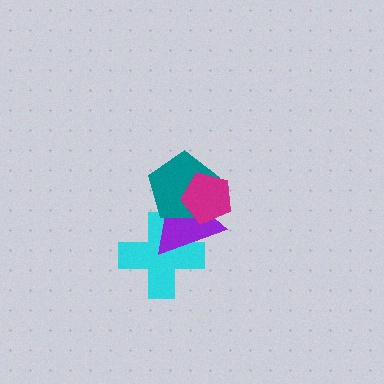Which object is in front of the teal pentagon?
The magenta pentagon is in front of the teal pentagon.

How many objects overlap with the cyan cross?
2 objects overlap with the cyan cross.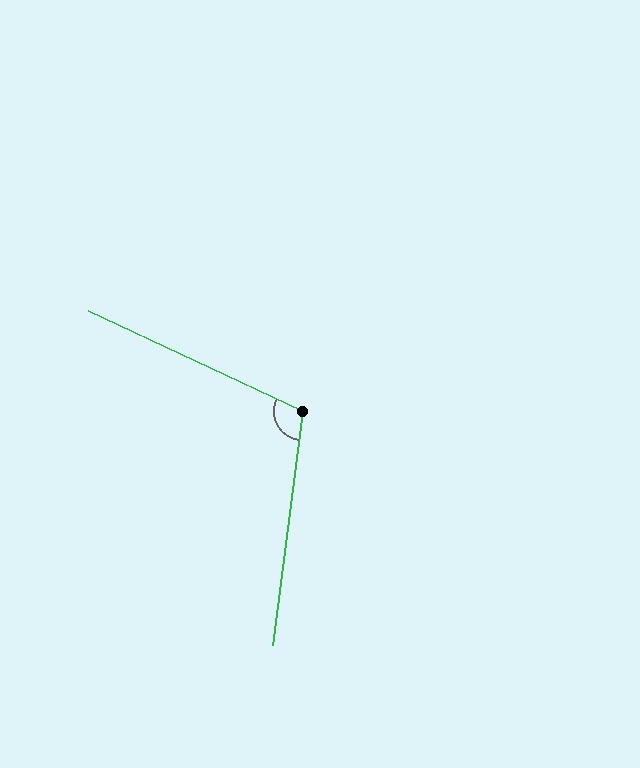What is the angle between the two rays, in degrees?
Approximately 108 degrees.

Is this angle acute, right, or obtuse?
It is obtuse.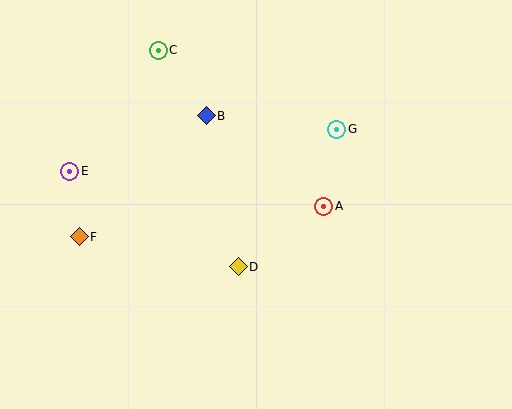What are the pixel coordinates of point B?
Point B is at (206, 116).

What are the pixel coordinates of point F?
Point F is at (79, 237).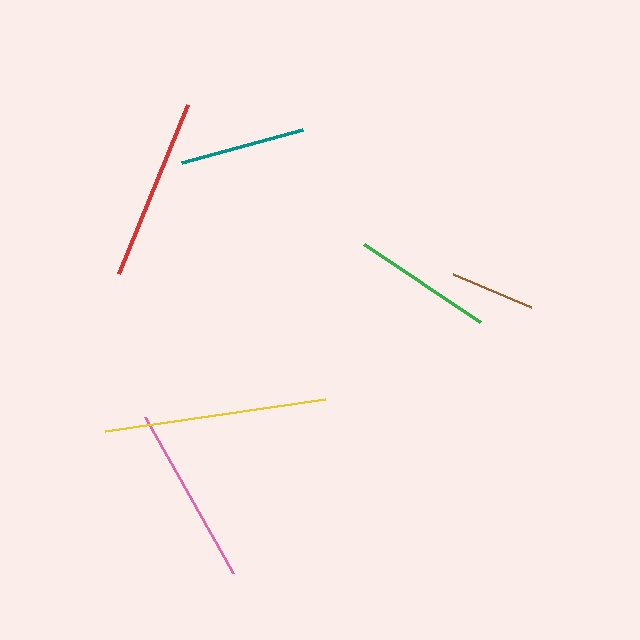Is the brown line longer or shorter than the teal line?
The teal line is longer than the brown line.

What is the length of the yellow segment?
The yellow segment is approximately 223 pixels long.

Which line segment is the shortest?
The brown line is the shortest at approximately 85 pixels.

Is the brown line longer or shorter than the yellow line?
The yellow line is longer than the brown line.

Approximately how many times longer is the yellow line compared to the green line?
The yellow line is approximately 1.6 times the length of the green line.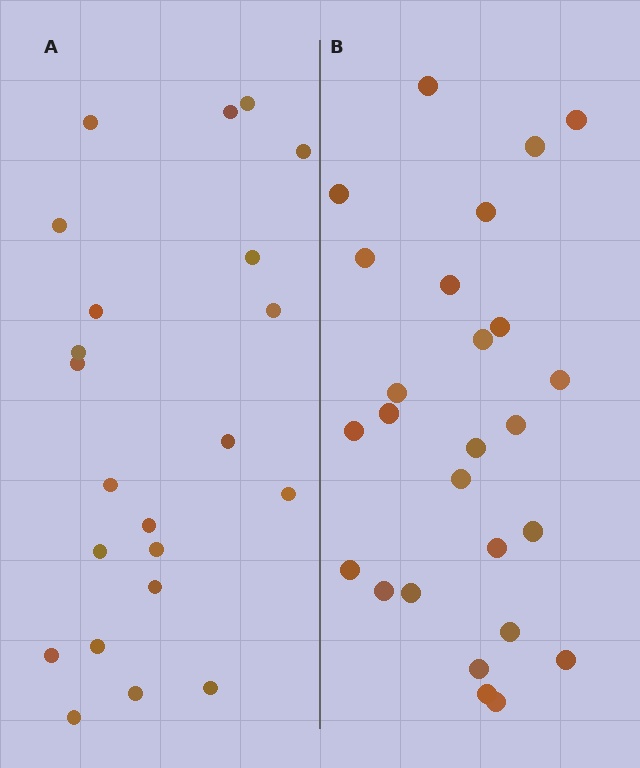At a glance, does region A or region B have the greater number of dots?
Region B (the right region) has more dots.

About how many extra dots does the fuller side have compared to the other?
Region B has about 4 more dots than region A.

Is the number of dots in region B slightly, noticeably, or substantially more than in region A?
Region B has only slightly more — the two regions are fairly close. The ratio is roughly 1.2 to 1.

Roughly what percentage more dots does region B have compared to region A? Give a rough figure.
About 20% more.